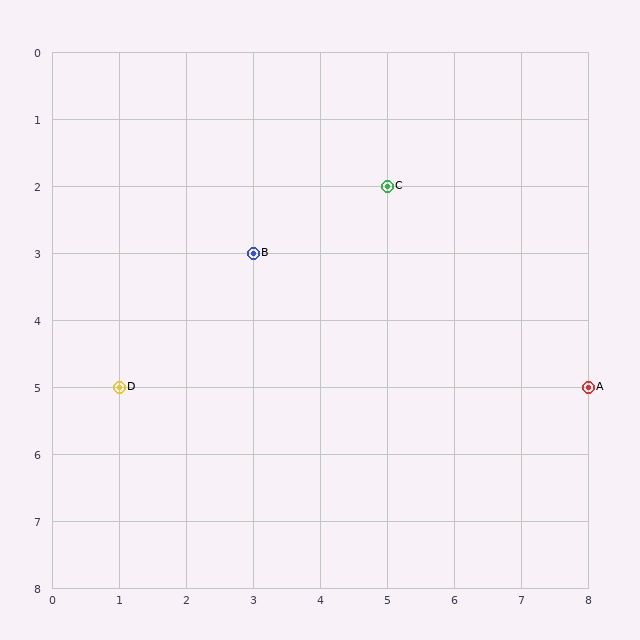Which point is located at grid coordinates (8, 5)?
Point A is at (8, 5).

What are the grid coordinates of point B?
Point B is at grid coordinates (3, 3).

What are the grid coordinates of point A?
Point A is at grid coordinates (8, 5).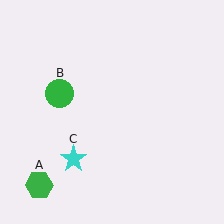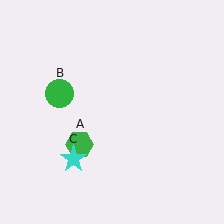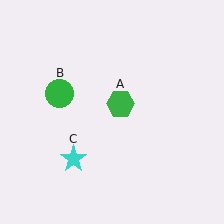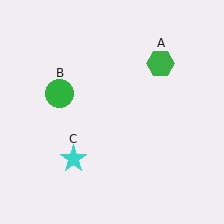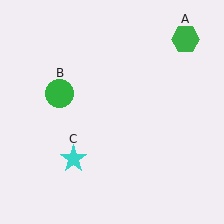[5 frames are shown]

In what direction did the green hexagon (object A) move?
The green hexagon (object A) moved up and to the right.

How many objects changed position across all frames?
1 object changed position: green hexagon (object A).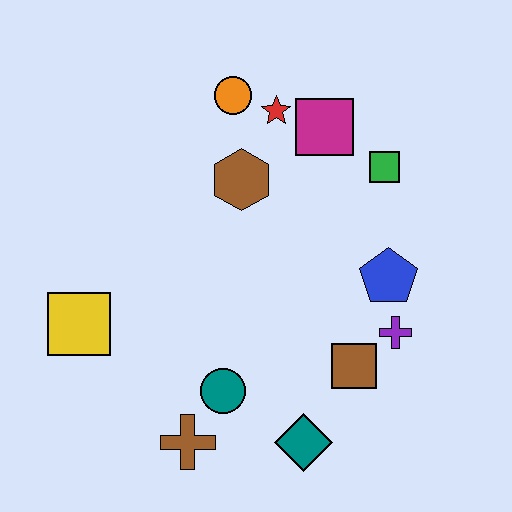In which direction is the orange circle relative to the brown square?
The orange circle is above the brown square.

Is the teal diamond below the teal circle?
Yes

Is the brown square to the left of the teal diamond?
No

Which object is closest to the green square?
The magenta square is closest to the green square.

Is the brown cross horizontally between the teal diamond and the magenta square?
No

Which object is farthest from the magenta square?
The brown cross is farthest from the magenta square.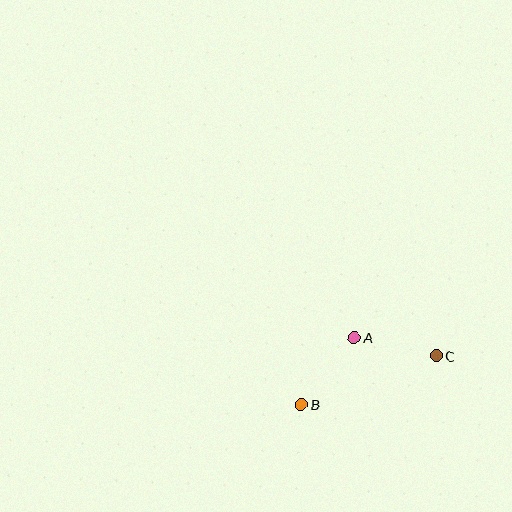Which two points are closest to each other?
Points A and C are closest to each other.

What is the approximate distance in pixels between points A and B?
The distance between A and B is approximately 86 pixels.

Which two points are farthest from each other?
Points B and C are farthest from each other.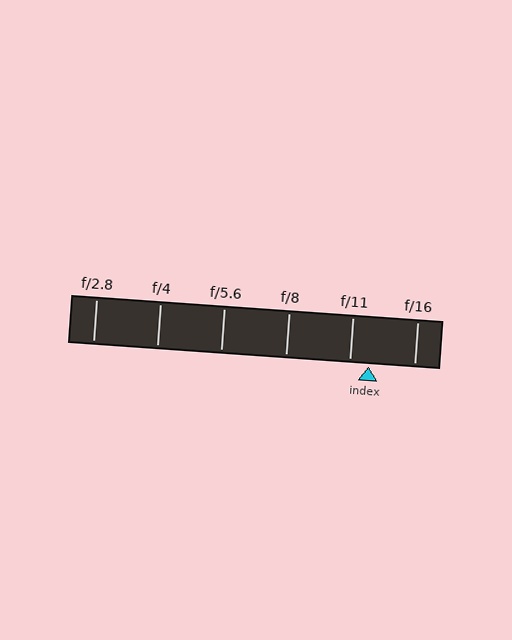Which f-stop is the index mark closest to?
The index mark is closest to f/11.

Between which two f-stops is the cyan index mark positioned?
The index mark is between f/11 and f/16.